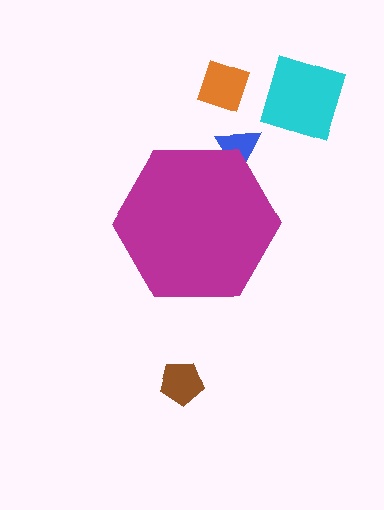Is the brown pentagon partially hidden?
No, the brown pentagon is fully visible.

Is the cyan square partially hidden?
No, the cyan square is fully visible.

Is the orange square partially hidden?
No, the orange square is fully visible.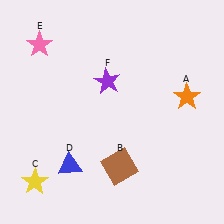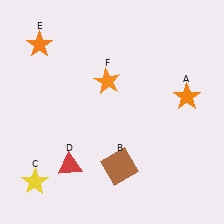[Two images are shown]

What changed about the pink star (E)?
In Image 1, E is pink. In Image 2, it changed to orange.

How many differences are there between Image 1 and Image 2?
There are 3 differences between the two images.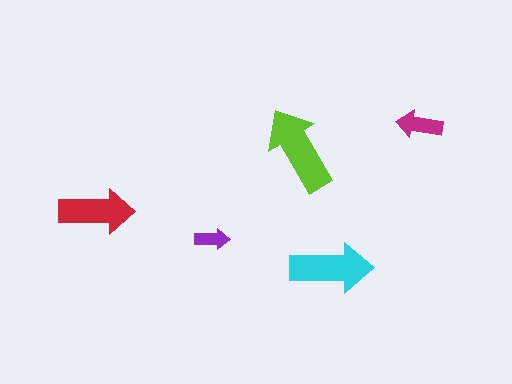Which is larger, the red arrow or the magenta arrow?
The red one.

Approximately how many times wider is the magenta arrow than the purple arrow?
About 1.5 times wider.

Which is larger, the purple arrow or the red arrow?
The red one.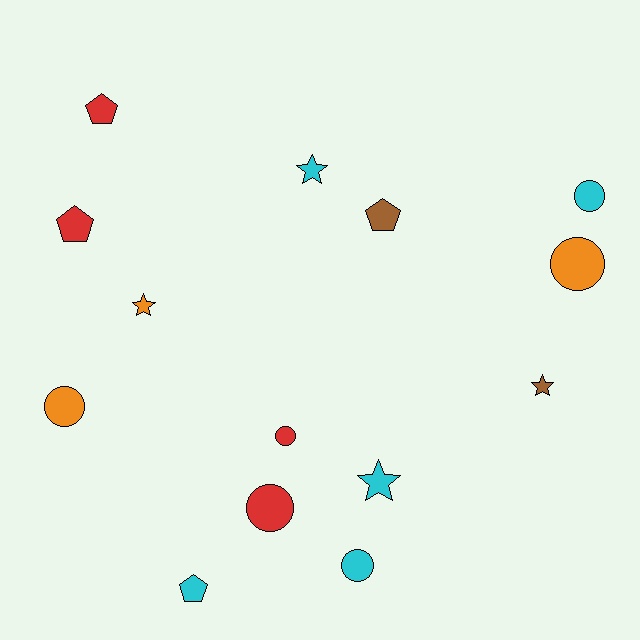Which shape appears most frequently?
Circle, with 6 objects.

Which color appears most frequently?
Cyan, with 5 objects.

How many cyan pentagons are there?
There is 1 cyan pentagon.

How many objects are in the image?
There are 14 objects.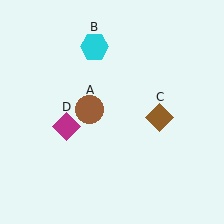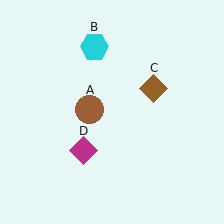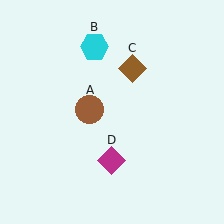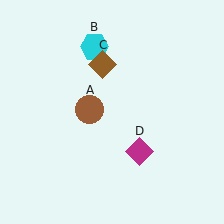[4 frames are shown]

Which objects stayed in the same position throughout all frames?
Brown circle (object A) and cyan hexagon (object B) remained stationary.